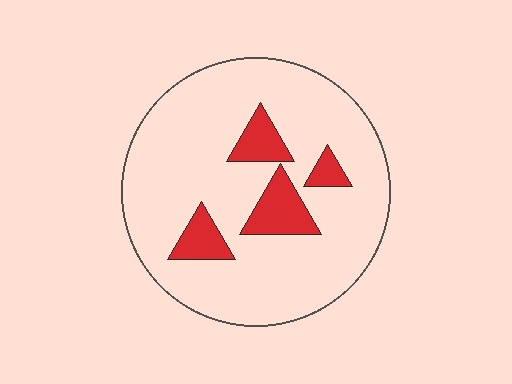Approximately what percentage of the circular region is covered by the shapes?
Approximately 15%.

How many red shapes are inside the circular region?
4.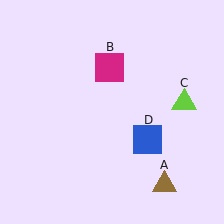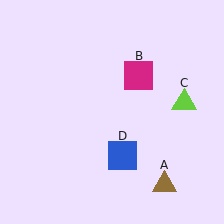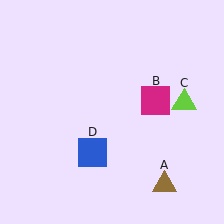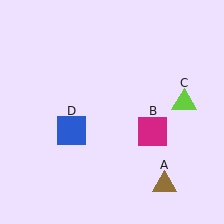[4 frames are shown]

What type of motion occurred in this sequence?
The magenta square (object B), blue square (object D) rotated clockwise around the center of the scene.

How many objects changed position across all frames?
2 objects changed position: magenta square (object B), blue square (object D).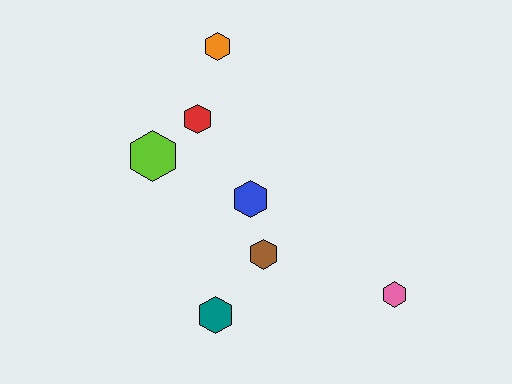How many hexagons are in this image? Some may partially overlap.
There are 7 hexagons.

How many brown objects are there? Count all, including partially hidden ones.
There is 1 brown object.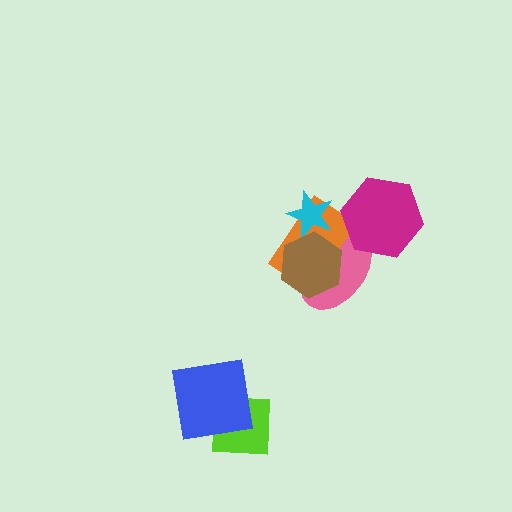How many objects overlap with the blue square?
1 object overlaps with the blue square.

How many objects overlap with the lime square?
1 object overlaps with the lime square.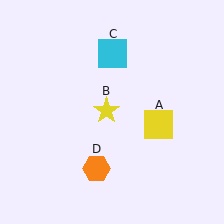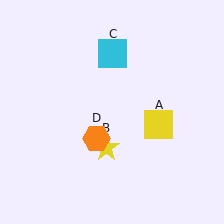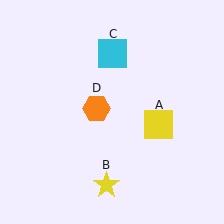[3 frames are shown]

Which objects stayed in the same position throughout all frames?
Yellow square (object A) and cyan square (object C) remained stationary.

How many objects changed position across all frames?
2 objects changed position: yellow star (object B), orange hexagon (object D).